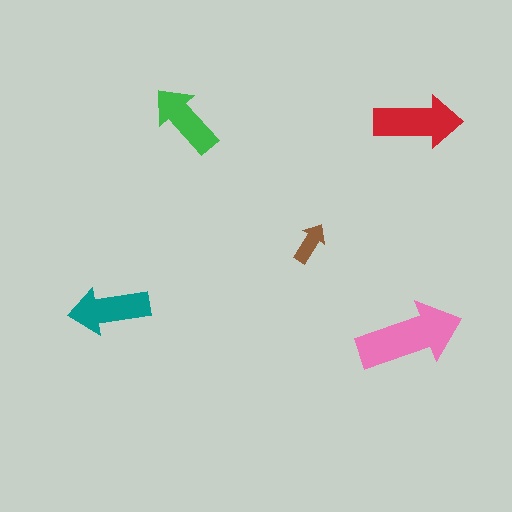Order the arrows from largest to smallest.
the pink one, the red one, the teal one, the green one, the brown one.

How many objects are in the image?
There are 5 objects in the image.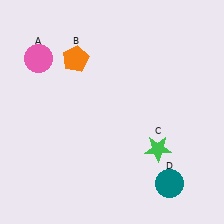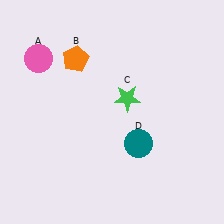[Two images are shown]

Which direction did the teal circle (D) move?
The teal circle (D) moved up.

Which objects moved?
The objects that moved are: the green star (C), the teal circle (D).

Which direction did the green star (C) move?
The green star (C) moved up.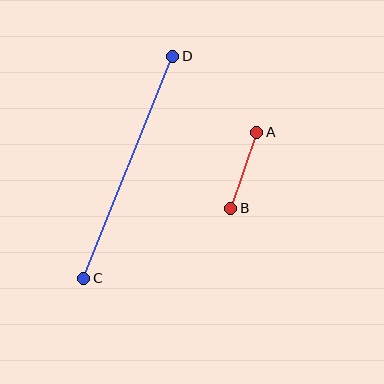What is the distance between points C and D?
The distance is approximately 239 pixels.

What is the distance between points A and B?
The distance is approximately 80 pixels.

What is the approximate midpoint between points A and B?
The midpoint is at approximately (244, 170) pixels.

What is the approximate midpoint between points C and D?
The midpoint is at approximately (128, 167) pixels.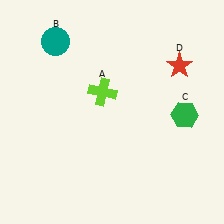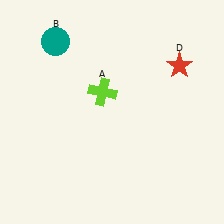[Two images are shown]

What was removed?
The green hexagon (C) was removed in Image 2.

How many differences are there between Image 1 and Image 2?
There is 1 difference between the two images.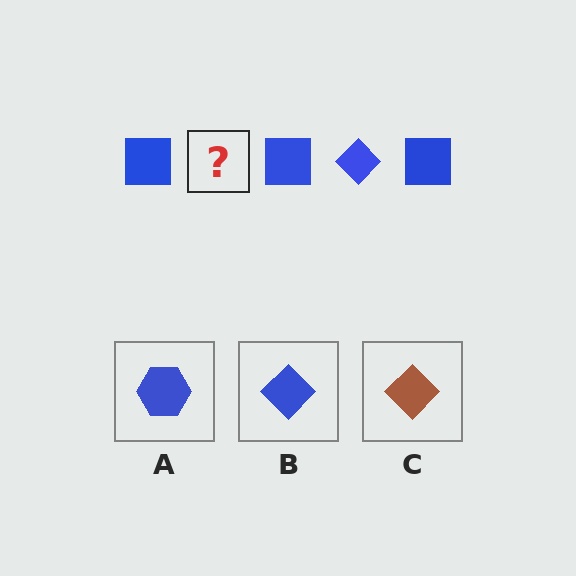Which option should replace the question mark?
Option B.